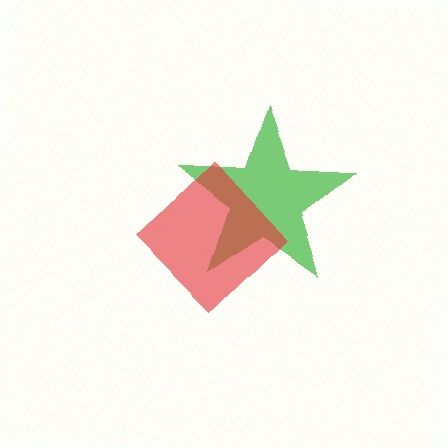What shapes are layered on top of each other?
The layered shapes are: a green star, a red diamond.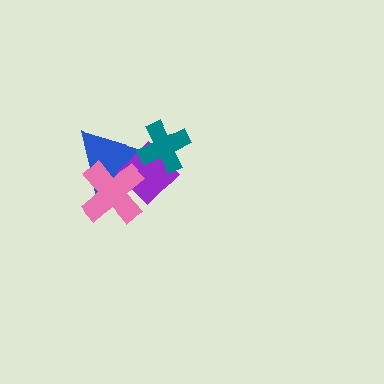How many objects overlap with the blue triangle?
3 objects overlap with the blue triangle.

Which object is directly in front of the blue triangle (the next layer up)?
The purple diamond is directly in front of the blue triangle.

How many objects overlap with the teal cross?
2 objects overlap with the teal cross.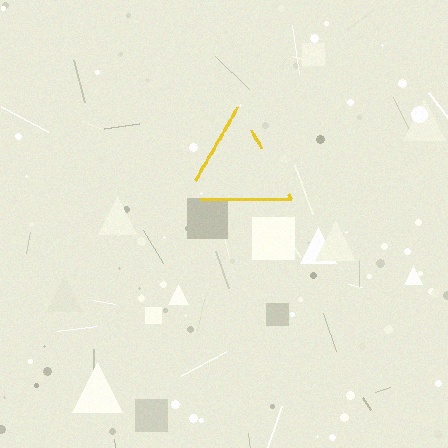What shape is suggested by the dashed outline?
The dashed outline suggests a triangle.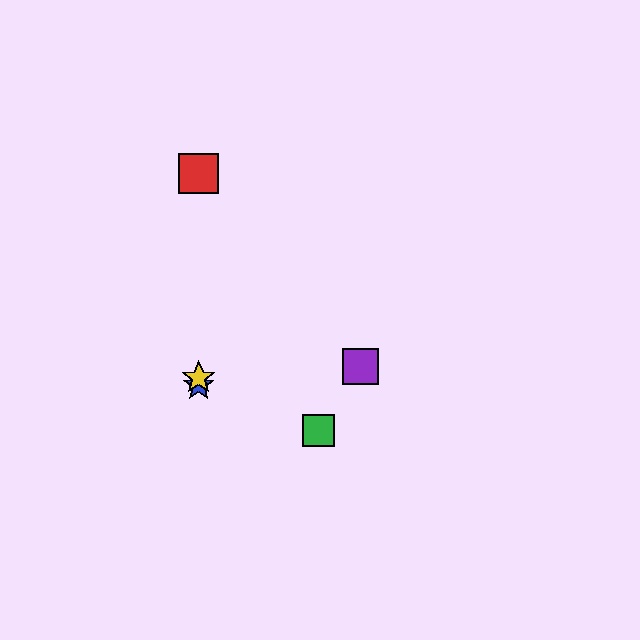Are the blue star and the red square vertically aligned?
Yes, both are at x≈199.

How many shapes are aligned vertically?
3 shapes (the red square, the blue star, the yellow star) are aligned vertically.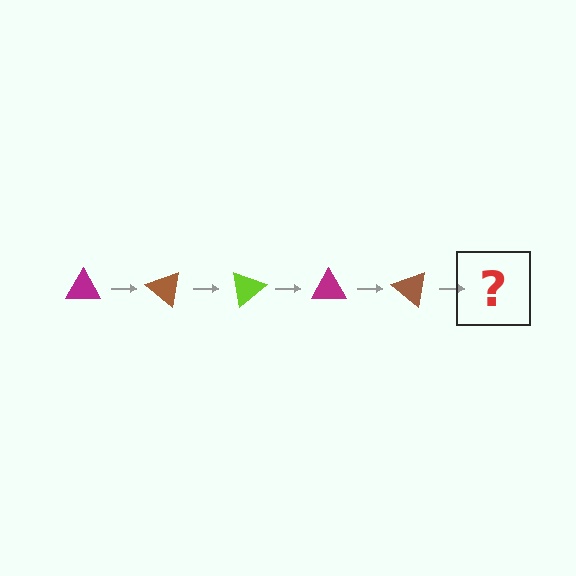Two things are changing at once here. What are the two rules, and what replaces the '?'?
The two rules are that it rotates 40 degrees each step and the color cycles through magenta, brown, and lime. The '?' should be a lime triangle, rotated 200 degrees from the start.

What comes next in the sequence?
The next element should be a lime triangle, rotated 200 degrees from the start.